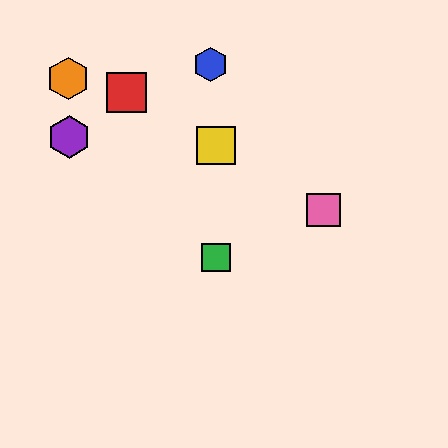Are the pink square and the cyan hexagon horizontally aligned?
Yes, both are at y≈210.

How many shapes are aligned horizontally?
2 shapes (the cyan hexagon, the pink square) are aligned horizontally.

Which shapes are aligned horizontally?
The cyan hexagon, the pink square are aligned horizontally.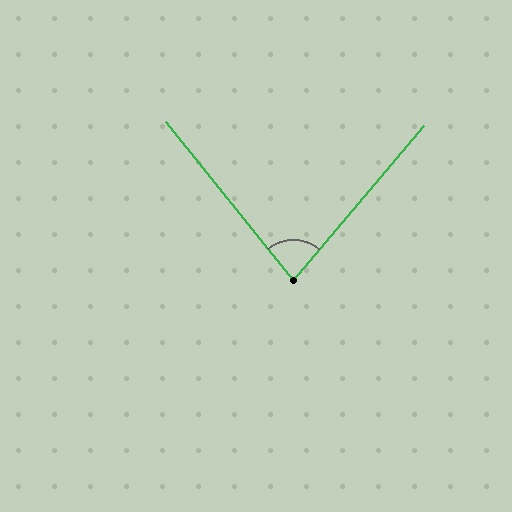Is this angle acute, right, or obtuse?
It is acute.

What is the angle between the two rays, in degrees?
Approximately 79 degrees.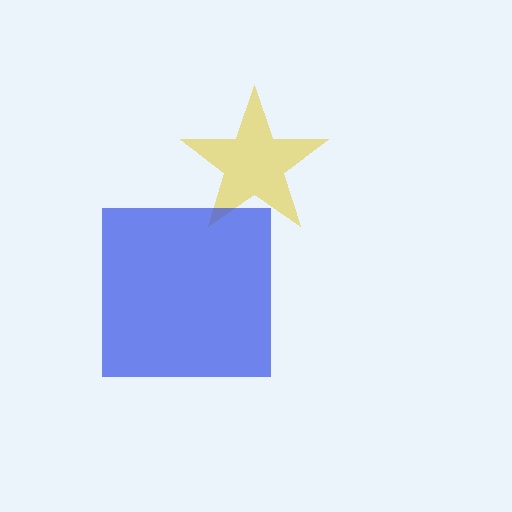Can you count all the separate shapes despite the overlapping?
Yes, there are 2 separate shapes.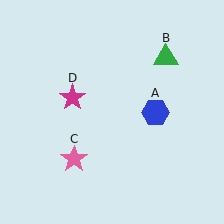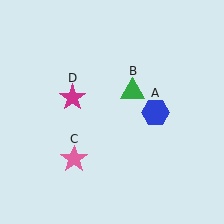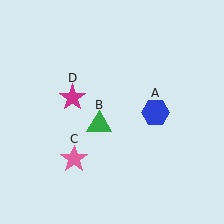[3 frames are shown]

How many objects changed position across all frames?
1 object changed position: green triangle (object B).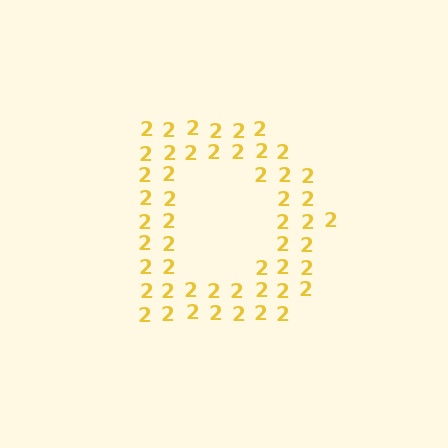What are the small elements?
The small elements are digit 2's.